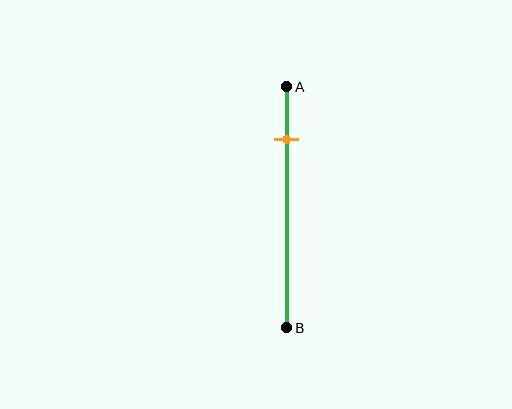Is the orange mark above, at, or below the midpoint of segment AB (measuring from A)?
The orange mark is above the midpoint of segment AB.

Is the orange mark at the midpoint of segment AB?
No, the mark is at about 20% from A, not at the 50% midpoint.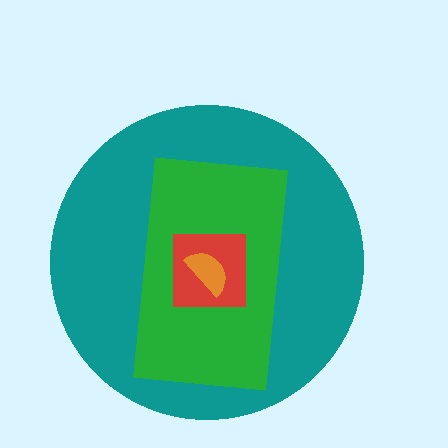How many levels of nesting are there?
4.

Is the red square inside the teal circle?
Yes.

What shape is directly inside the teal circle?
The green rectangle.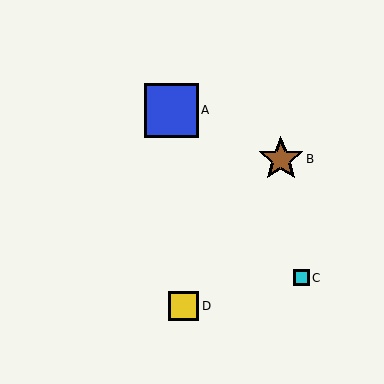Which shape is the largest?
The blue square (labeled A) is the largest.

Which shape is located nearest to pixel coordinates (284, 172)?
The brown star (labeled B) at (281, 159) is nearest to that location.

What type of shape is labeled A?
Shape A is a blue square.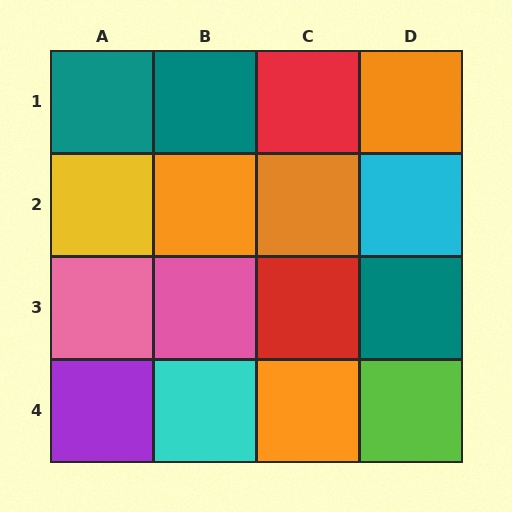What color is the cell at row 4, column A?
Purple.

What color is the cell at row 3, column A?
Pink.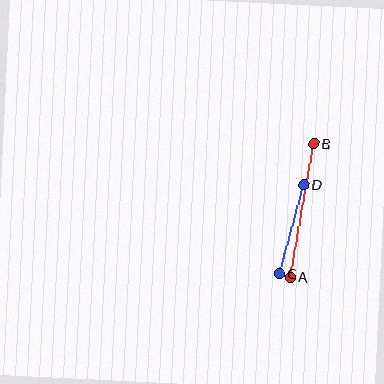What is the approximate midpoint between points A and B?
The midpoint is at approximately (302, 210) pixels.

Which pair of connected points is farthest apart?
Points A and B are farthest apart.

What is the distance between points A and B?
The distance is approximately 135 pixels.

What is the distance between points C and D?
The distance is approximately 92 pixels.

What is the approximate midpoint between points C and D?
The midpoint is at approximately (291, 229) pixels.